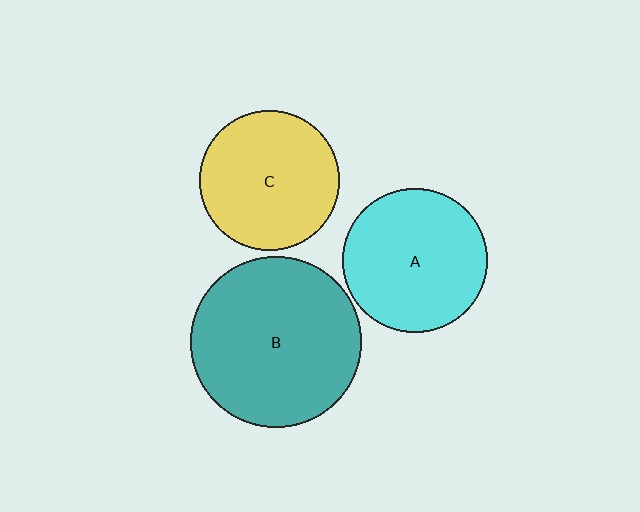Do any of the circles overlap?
No, none of the circles overlap.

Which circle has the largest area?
Circle B (teal).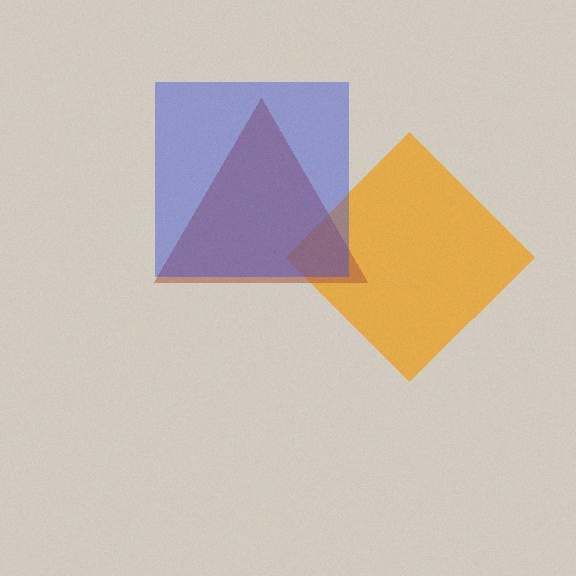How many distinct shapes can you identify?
There are 3 distinct shapes: an orange diamond, a brown triangle, a blue square.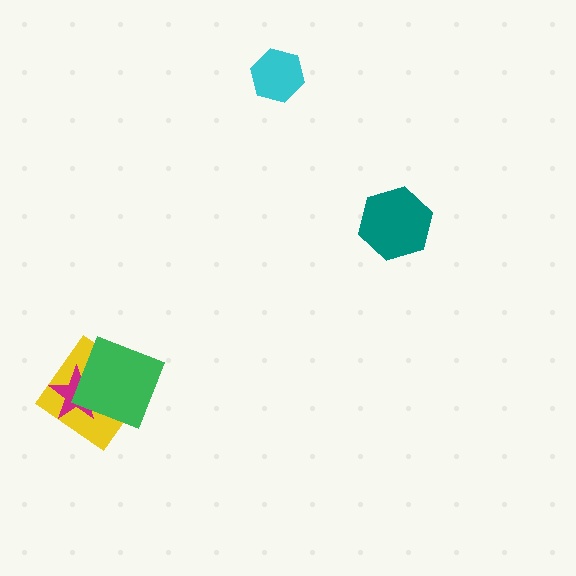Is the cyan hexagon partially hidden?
No, no other shape covers it.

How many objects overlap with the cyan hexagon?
0 objects overlap with the cyan hexagon.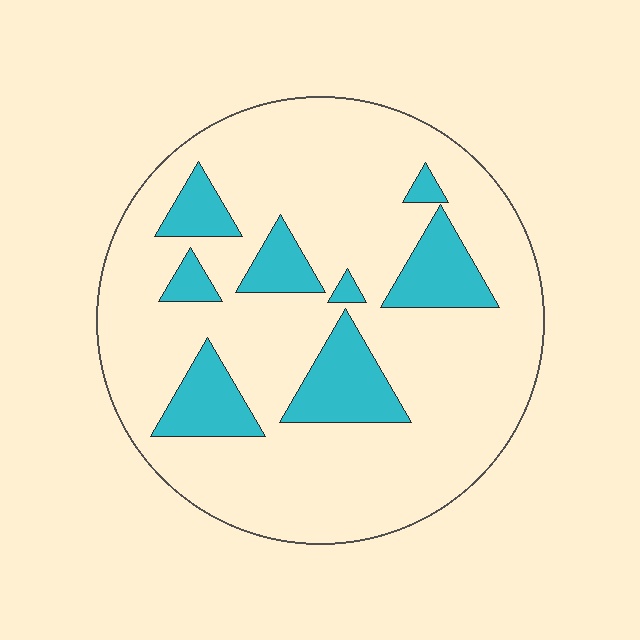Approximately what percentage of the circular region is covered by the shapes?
Approximately 20%.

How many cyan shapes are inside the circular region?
8.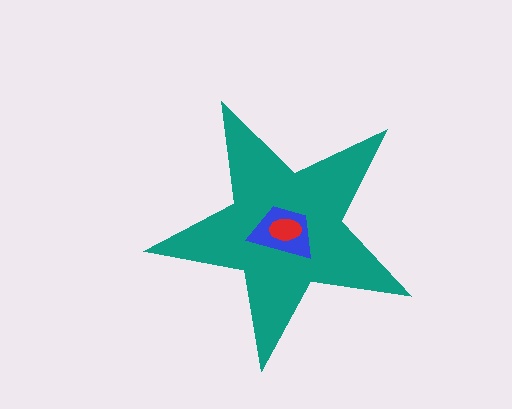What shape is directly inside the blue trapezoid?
The red ellipse.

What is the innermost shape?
The red ellipse.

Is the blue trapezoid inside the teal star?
Yes.